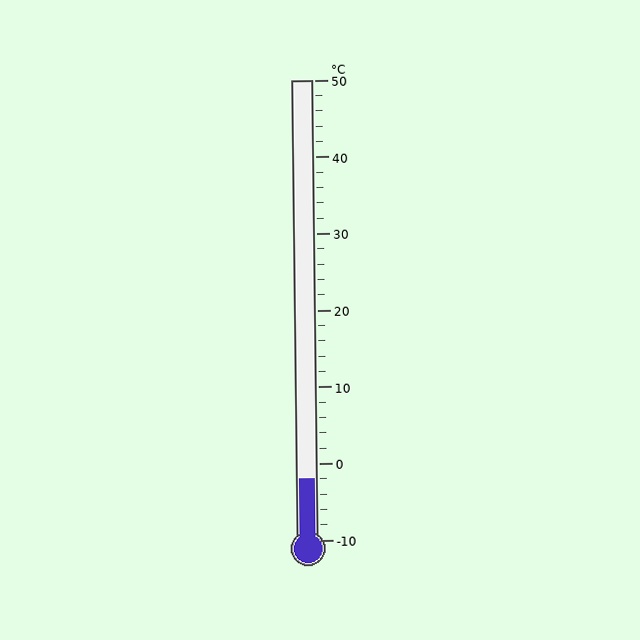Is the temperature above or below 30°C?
The temperature is below 30°C.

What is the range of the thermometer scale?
The thermometer scale ranges from -10°C to 50°C.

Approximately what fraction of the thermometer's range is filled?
The thermometer is filled to approximately 15% of its range.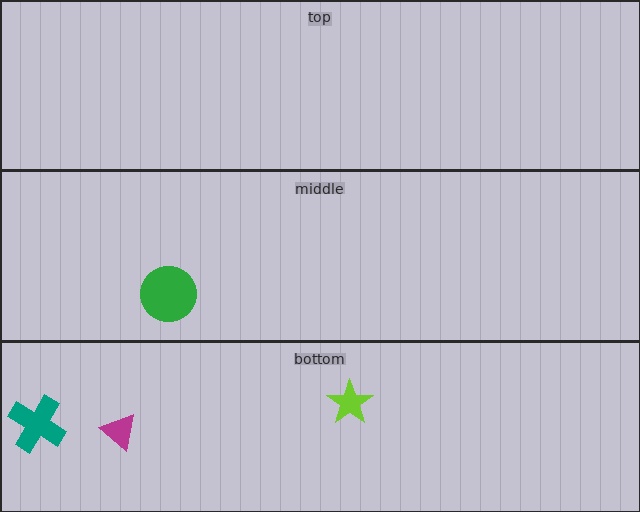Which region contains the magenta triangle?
The bottom region.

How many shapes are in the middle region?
1.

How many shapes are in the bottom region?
3.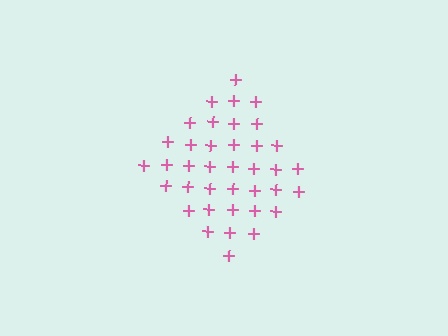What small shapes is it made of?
It is made of small plus signs.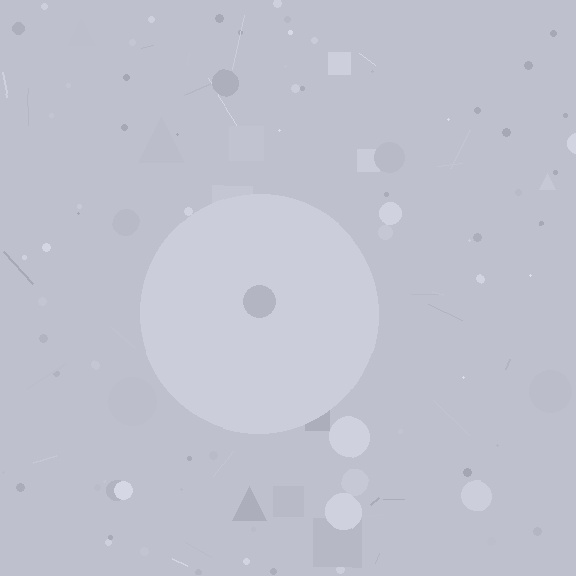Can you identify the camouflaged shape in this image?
The camouflaged shape is a circle.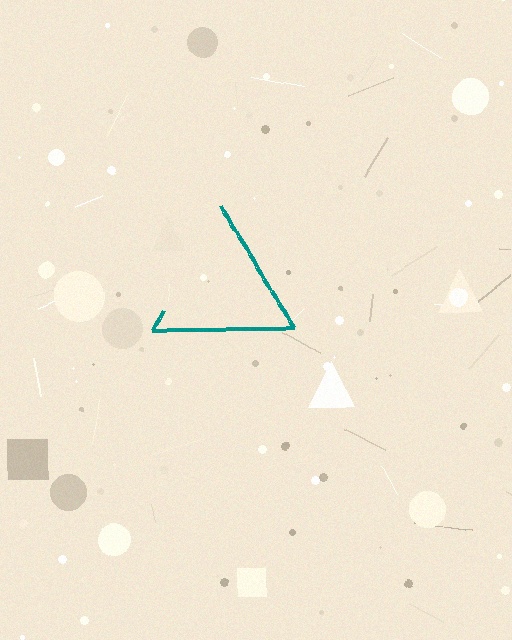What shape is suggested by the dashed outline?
The dashed outline suggests a triangle.